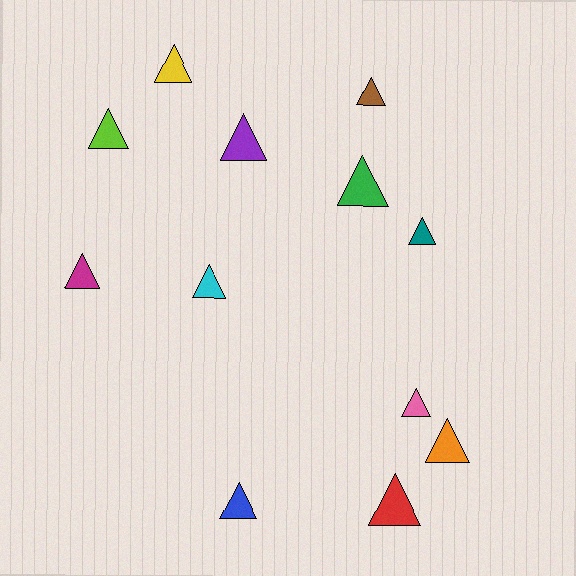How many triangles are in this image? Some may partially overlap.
There are 12 triangles.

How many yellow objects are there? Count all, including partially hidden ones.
There is 1 yellow object.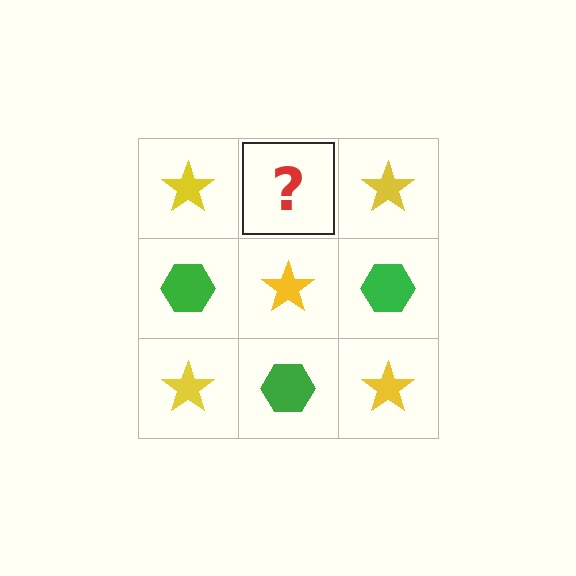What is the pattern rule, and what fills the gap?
The rule is that it alternates yellow star and green hexagon in a checkerboard pattern. The gap should be filled with a green hexagon.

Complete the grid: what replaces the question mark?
The question mark should be replaced with a green hexagon.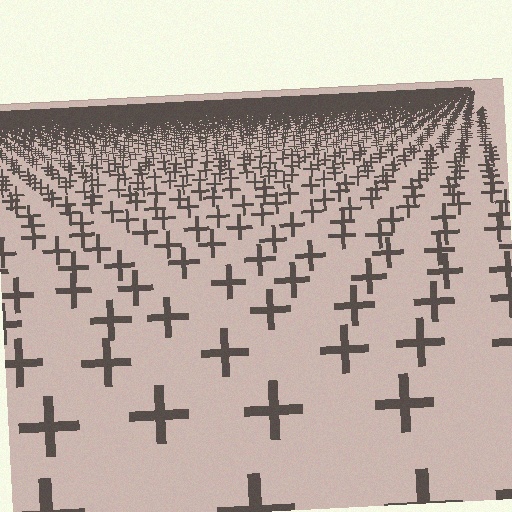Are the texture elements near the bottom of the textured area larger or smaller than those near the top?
Larger. Near the bottom, elements are closer to the viewer and appear at a bigger on-screen size.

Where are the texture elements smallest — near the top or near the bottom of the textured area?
Near the top.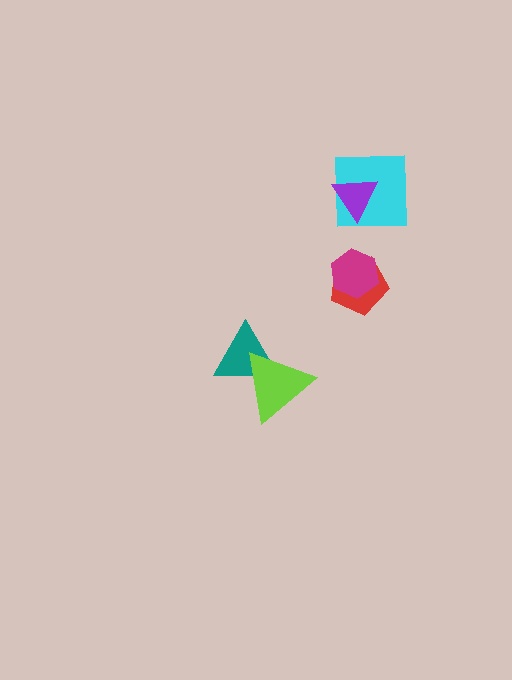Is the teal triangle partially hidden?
Yes, it is partially covered by another shape.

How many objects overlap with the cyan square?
1 object overlaps with the cyan square.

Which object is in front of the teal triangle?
The lime triangle is in front of the teal triangle.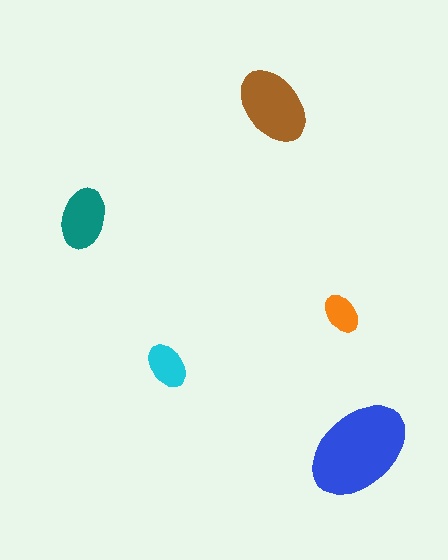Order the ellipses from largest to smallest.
the blue one, the brown one, the teal one, the cyan one, the orange one.